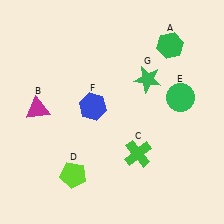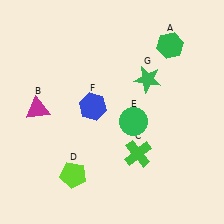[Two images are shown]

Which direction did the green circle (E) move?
The green circle (E) moved left.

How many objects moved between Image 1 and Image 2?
1 object moved between the two images.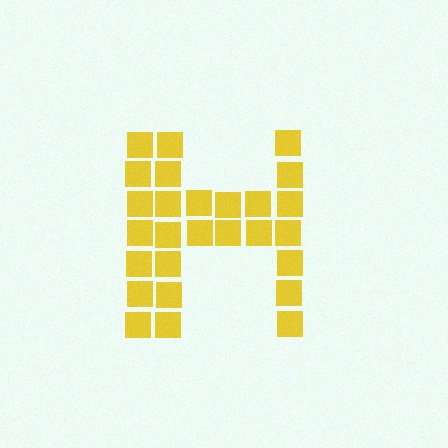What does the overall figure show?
The overall figure shows the letter H.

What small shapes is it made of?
It is made of small squares.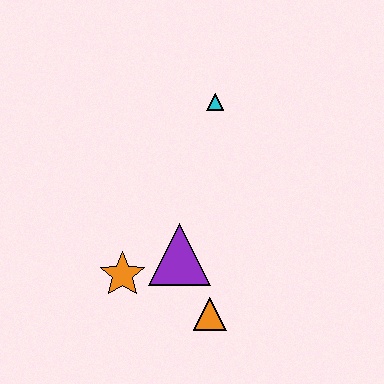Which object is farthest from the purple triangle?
The cyan triangle is farthest from the purple triangle.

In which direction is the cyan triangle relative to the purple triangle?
The cyan triangle is above the purple triangle.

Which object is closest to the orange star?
The purple triangle is closest to the orange star.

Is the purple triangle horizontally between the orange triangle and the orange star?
Yes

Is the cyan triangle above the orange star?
Yes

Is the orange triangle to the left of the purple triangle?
No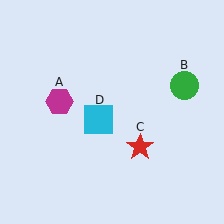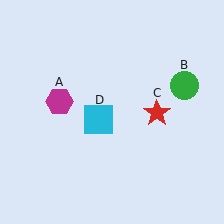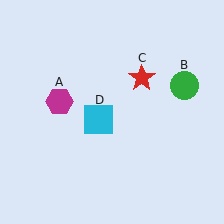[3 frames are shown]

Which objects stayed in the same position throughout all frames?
Magenta hexagon (object A) and green circle (object B) and cyan square (object D) remained stationary.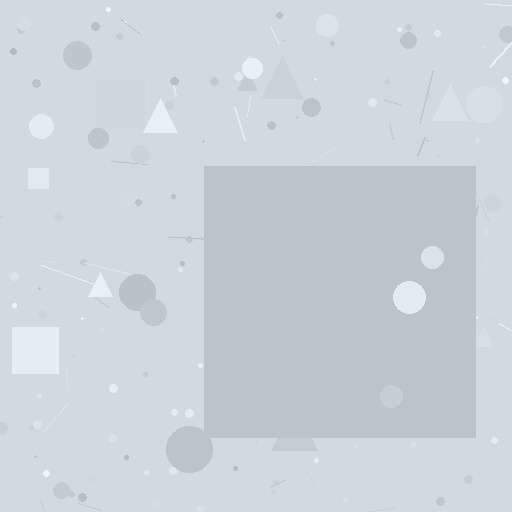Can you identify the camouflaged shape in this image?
The camouflaged shape is a square.